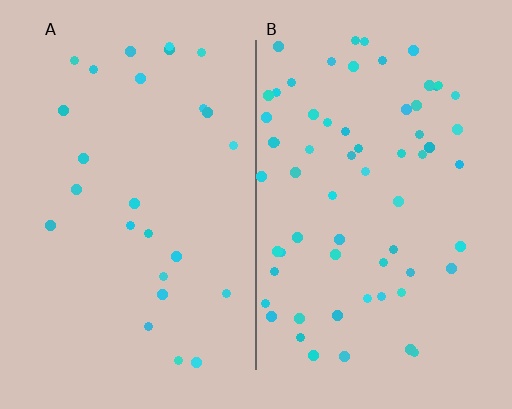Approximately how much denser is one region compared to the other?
Approximately 2.4× — region B over region A.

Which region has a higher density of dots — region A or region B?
B (the right).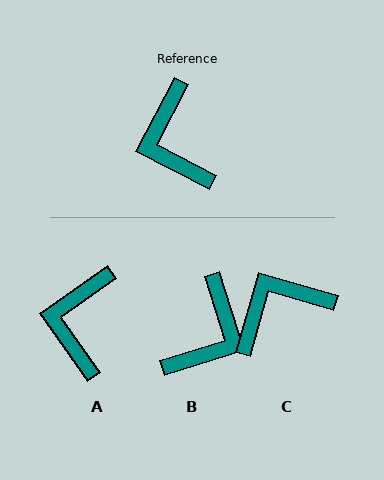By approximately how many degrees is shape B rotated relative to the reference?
Approximately 135 degrees counter-clockwise.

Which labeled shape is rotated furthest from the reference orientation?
B, about 135 degrees away.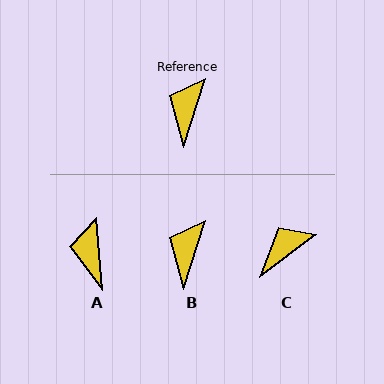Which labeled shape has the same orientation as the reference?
B.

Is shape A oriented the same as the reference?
No, it is off by about 22 degrees.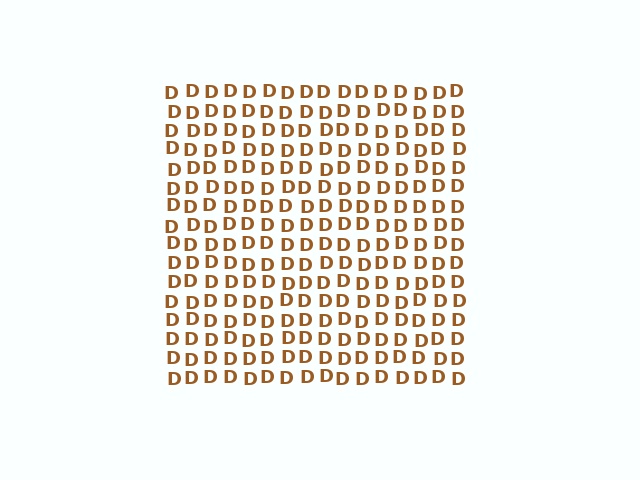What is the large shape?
The large shape is a square.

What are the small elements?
The small elements are letter D's.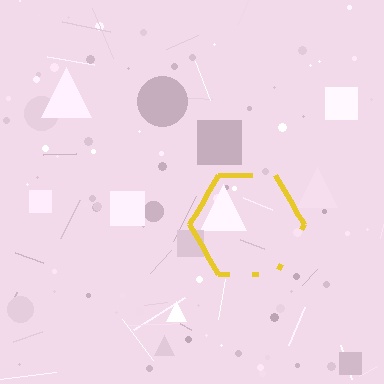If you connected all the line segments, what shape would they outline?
They would outline a hexagon.